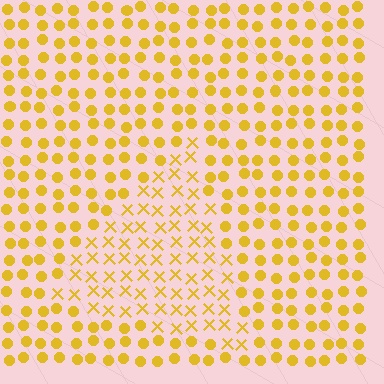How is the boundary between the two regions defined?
The boundary is defined by a change in element shape: X marks inside vs. circles outside. All elements share the same color and spacing.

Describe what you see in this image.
The image is filled with small yellow elements arranged in a uniform grid. A triangle-shaped region contains X marks, while the surrounding area contains circles. The boundary is defined purely by the change in element shape.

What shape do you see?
I see a triangle.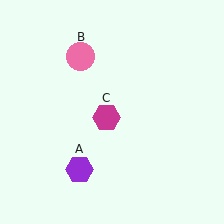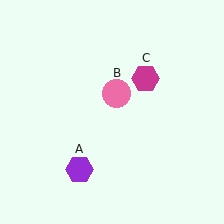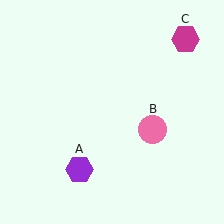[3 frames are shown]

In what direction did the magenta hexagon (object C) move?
The magenta hexagon (object C) moved up and to the right.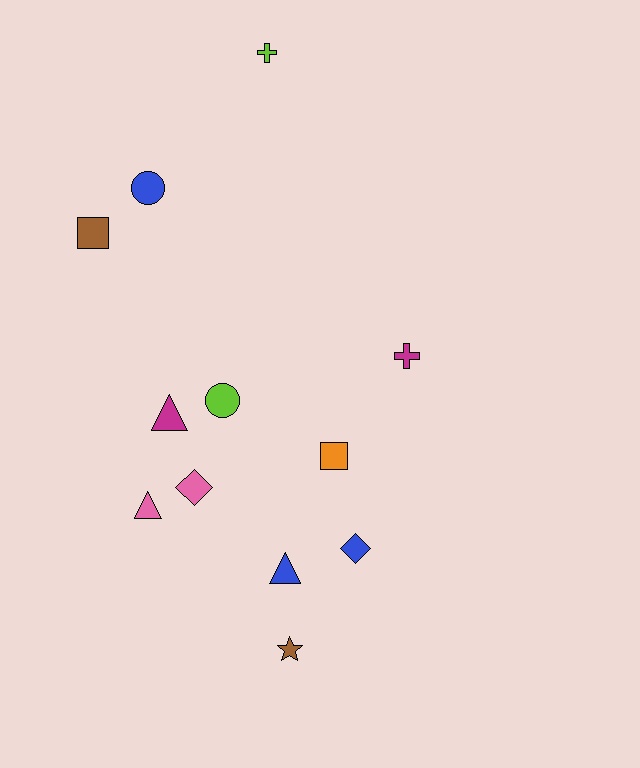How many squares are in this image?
There are 2 squares.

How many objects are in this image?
There are 12 objects.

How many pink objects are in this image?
There are 2 pink objects.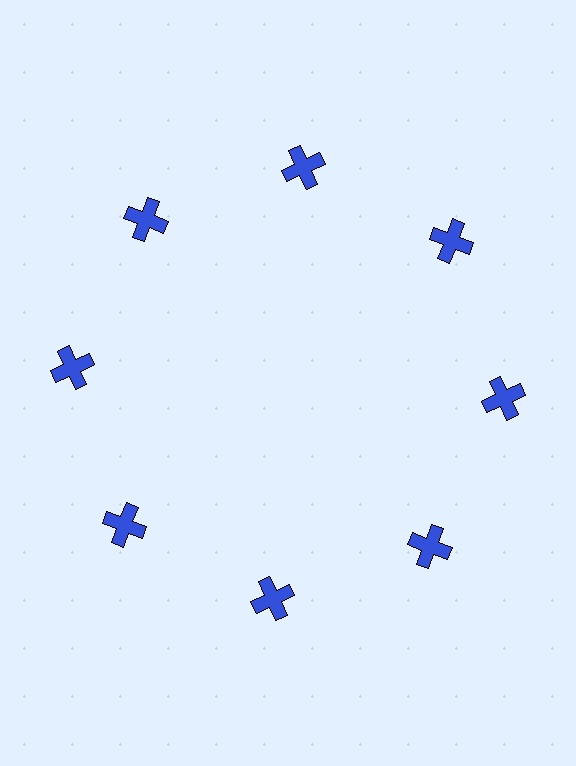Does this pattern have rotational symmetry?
Yes, this pattern has 8-fold rotational symmetry. It looks the same after rotating 45 degrees around the center.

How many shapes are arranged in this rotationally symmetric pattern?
There are 8 shapes, arranged in 8 groups of 1.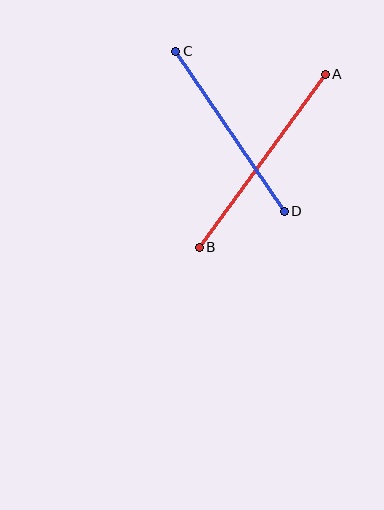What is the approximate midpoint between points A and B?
The midpoint is at approximately (262, 161) pixels.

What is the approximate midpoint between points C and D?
The midpoint is at approximately (230, 131) pixels.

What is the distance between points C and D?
The distance is approximately 193 pixels.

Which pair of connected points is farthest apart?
Points A and B are farthest apart.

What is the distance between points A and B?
The distance is approximately 214 pixels.